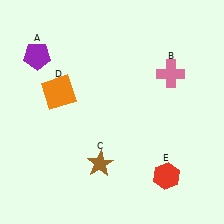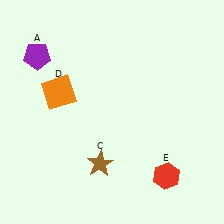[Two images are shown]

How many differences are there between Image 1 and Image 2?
There is 1 difference between the two images.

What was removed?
The pink cross (B) was removed in Image 2.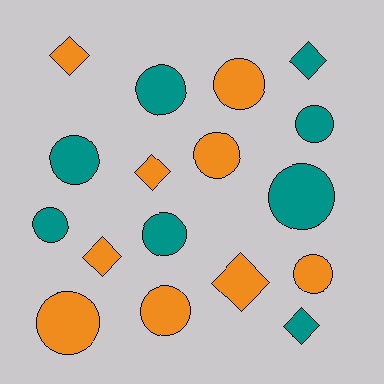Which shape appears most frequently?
Circle, with 11 objects.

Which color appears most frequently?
Orange, with 9 objects.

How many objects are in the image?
There are 17 objects.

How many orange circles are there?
There are 5 orange circles.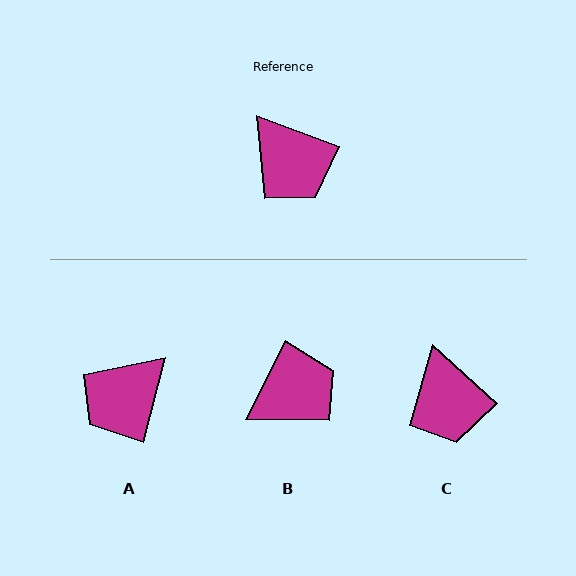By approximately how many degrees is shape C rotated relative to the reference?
Approximately 21 degrees clockwise.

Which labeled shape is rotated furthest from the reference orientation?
B, about 84 degrees away.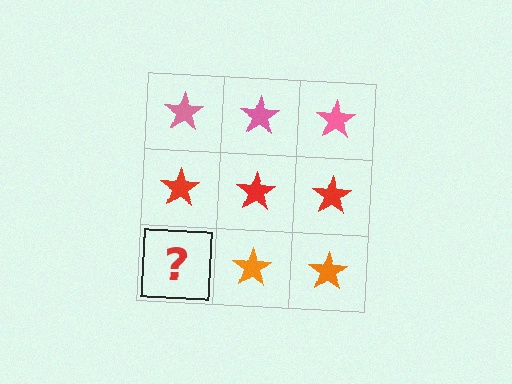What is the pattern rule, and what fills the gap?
The rule is that each row has a consistent color. The gap should be filled with an orange star.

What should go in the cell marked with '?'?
The missing cell should contain an orange star.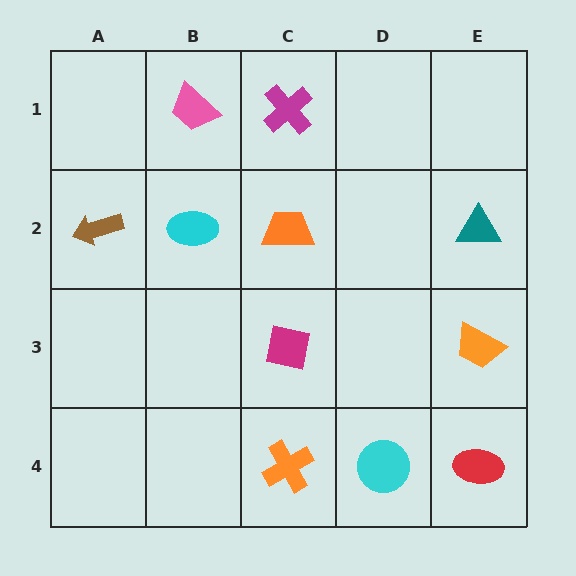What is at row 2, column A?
A brown arrow.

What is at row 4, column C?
An orange cross.